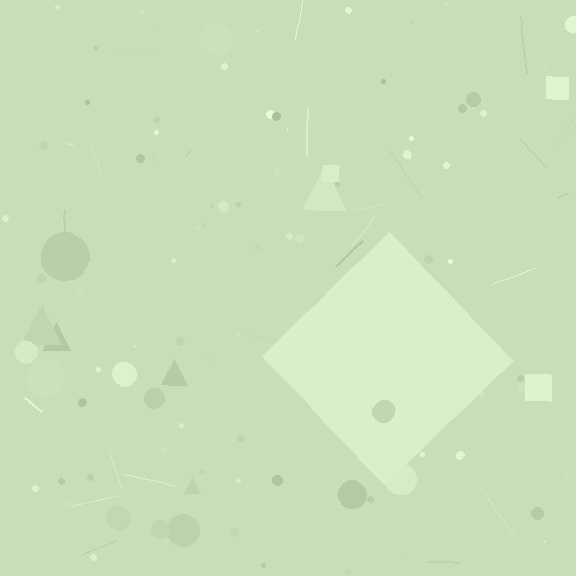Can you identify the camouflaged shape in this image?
The camouflaged shape is a diamond.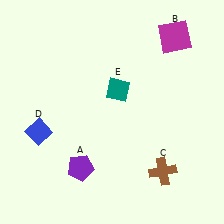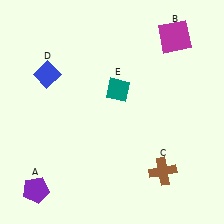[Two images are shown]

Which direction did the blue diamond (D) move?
The blue diamond (D) moved up.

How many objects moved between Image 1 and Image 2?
2 objects moved between the two images.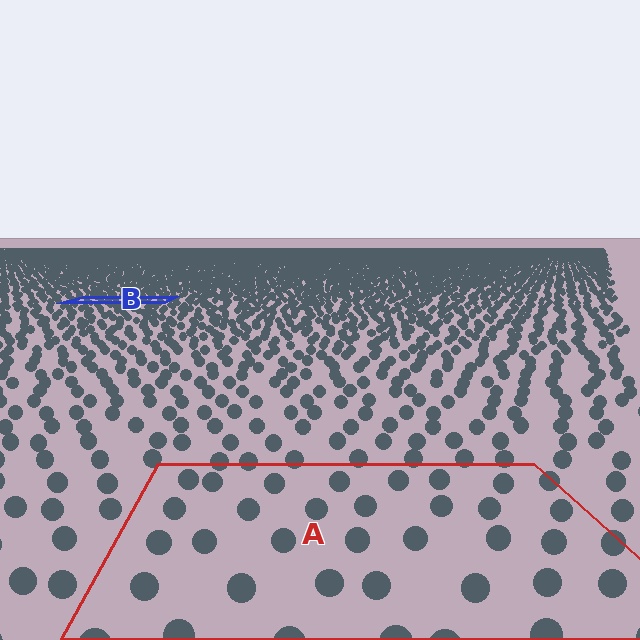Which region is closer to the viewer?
Region A is closer. The texture elements there are larger and more spread out.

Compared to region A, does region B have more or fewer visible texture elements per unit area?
Region B has more texture elements per unit area — they are packed more densely because it is farther away.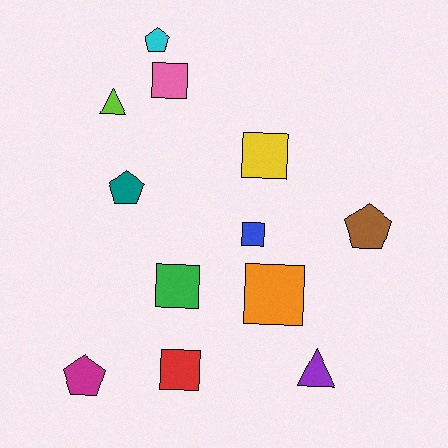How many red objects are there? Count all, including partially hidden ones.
There is 1 red object.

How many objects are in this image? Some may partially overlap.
There are 12 objects.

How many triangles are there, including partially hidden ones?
There are 2 triangles.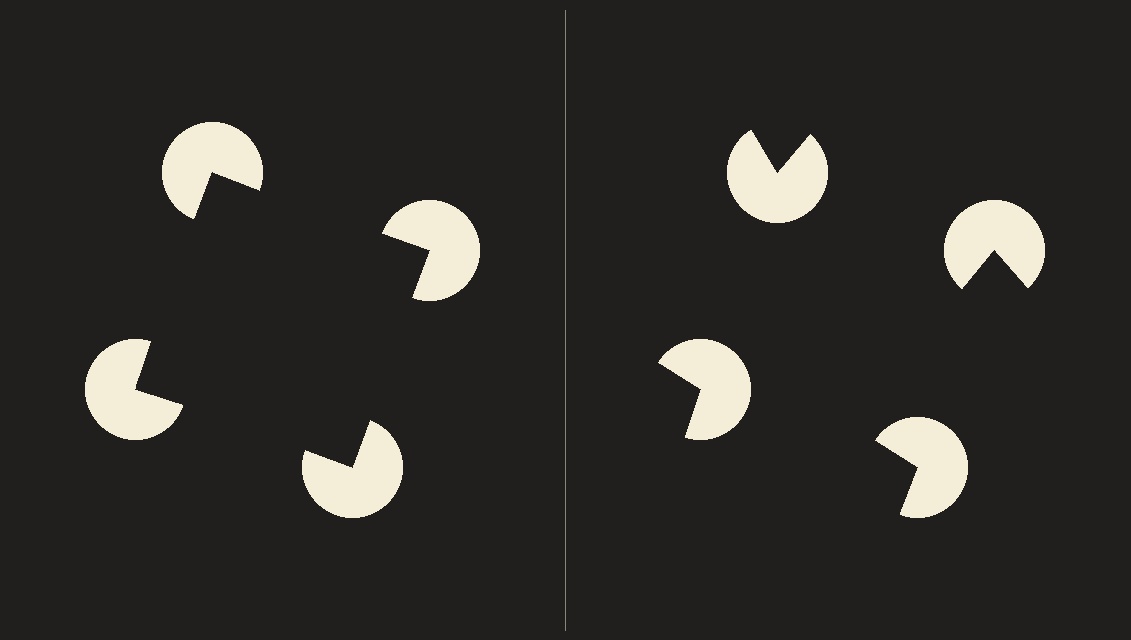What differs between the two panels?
The pac-man discs are positioned identically on both sides; only the wedge orientations differ. On the left they align to a square; on the right they are misaligned.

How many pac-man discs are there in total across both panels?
8 — 4 on each side.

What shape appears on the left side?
An illusory square.